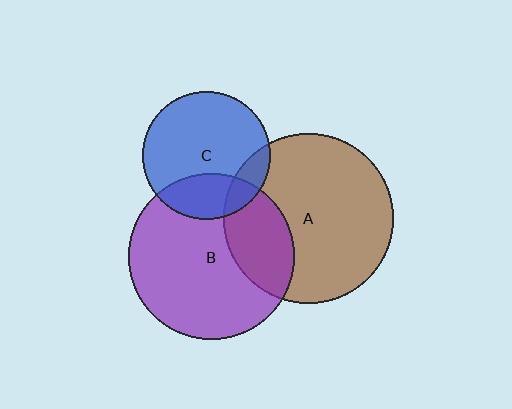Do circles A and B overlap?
Yes.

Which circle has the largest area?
Circle A (brown).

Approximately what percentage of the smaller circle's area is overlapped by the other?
Approximately 25%.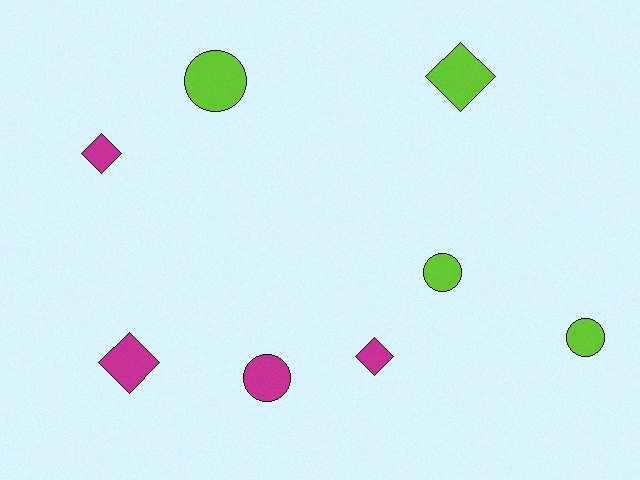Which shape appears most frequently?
Diamond, with 4 objects.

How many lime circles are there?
There are 3 lime circles.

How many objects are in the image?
There are 8 objects.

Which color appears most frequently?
Magenta, with 4 objects.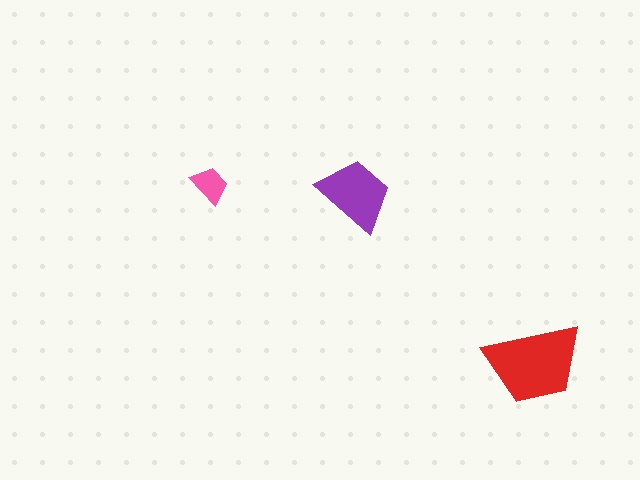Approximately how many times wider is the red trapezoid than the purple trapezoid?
About 1.5 times wider.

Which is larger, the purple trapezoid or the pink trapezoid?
The purple one.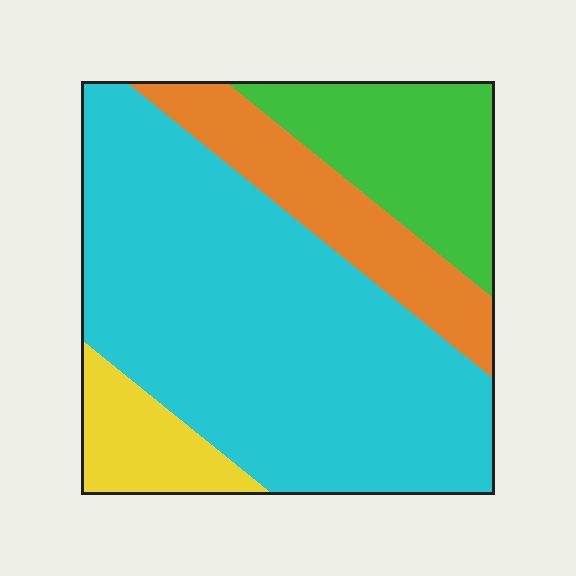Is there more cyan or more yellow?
Cyan.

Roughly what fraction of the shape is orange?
Orange covers about 15% of the shape.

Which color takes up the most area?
Cyan, at roughly 60%.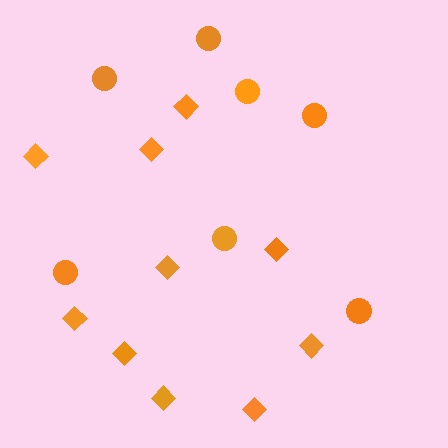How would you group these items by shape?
There are 2 groups: one group of circles (7) and one group of diamonds (10).